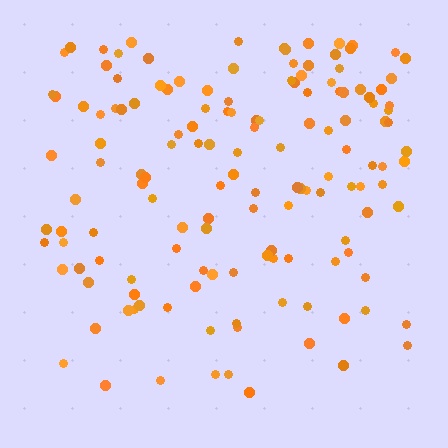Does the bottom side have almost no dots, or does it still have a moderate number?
Still a moderate number, just noticeably fewer than the top.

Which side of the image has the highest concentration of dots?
The top.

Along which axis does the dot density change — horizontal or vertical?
Vertical.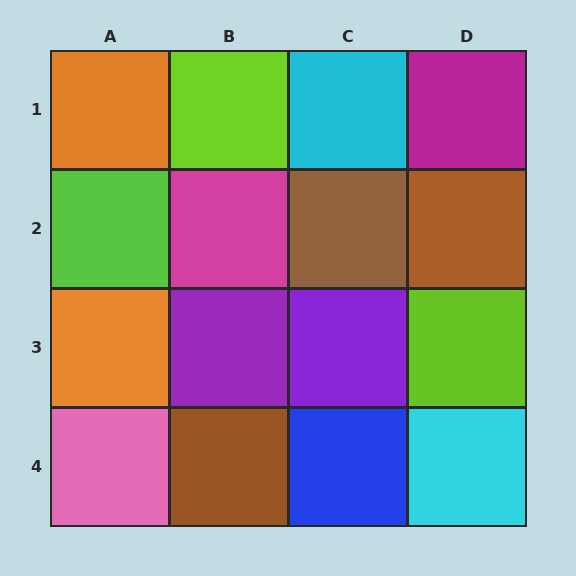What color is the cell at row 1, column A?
Orange.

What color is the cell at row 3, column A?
Orange.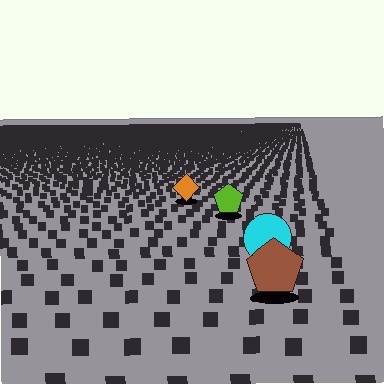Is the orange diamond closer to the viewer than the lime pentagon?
No. The lime pentagon is closer — you can tell from the texture gradient: the ground texture is coarser near it.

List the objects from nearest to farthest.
From nearest to farthest: the brown pentagon, the cyan circle, the lime pentagon, the orange diamond.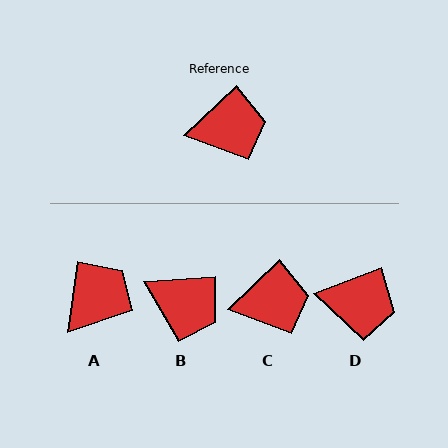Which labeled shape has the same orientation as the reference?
C.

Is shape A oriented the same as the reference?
No, it is off by about 39 degrees.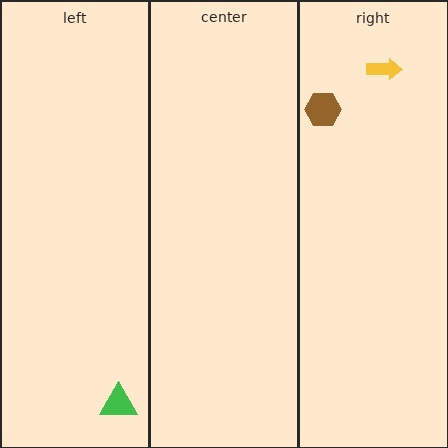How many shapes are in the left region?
1.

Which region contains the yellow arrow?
The right region.